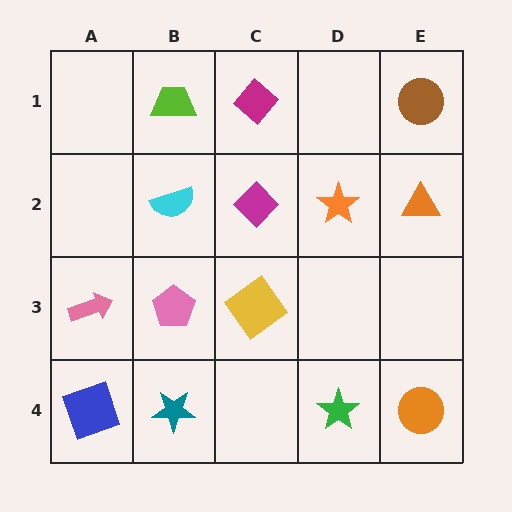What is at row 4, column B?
A teal star.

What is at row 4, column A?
A blue square.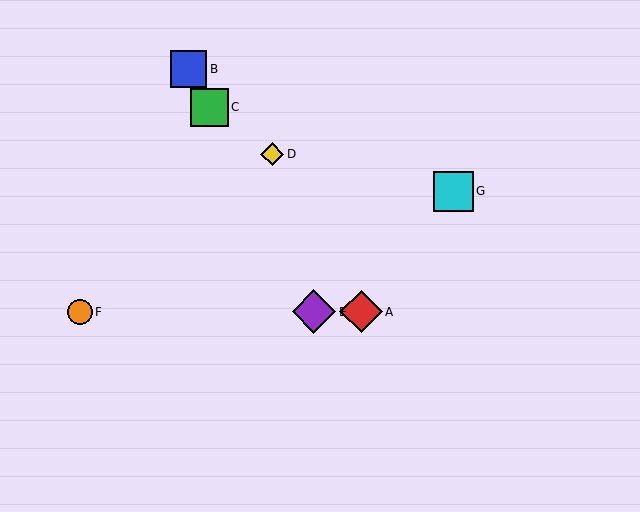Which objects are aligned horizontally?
Objects A, E, F are aligned horizontally.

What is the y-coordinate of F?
Object F is at y≈312.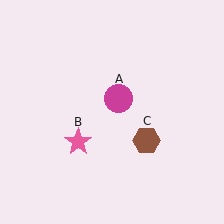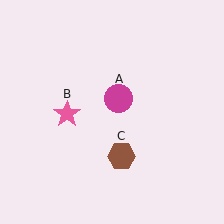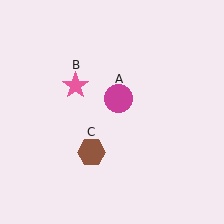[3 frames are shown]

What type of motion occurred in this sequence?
The pink star (object B), brown hexagon (object C) rotated clockwise around the center of the scene.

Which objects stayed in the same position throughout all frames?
Magenta circle (object A) remained stationary.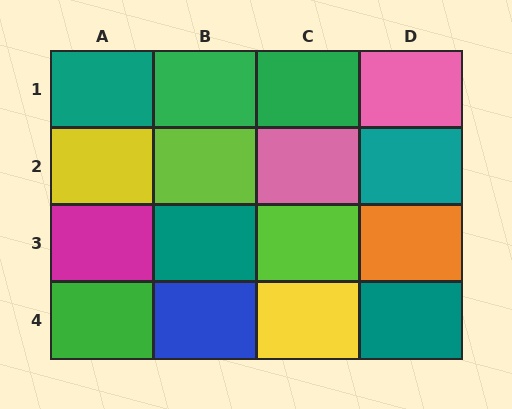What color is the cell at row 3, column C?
Lime.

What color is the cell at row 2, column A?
Yellow.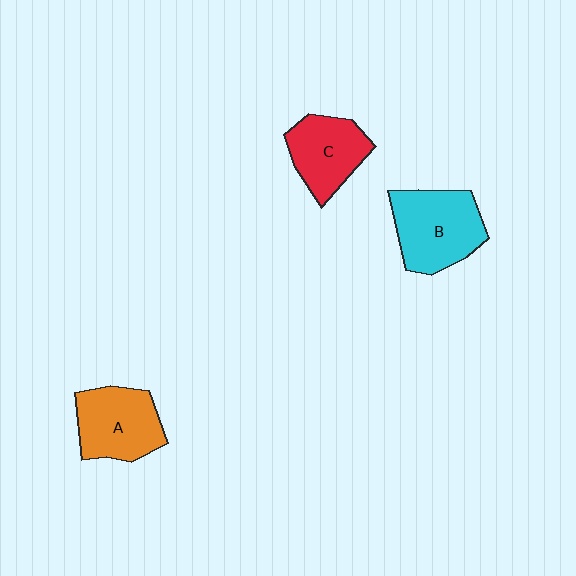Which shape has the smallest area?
Shape C (red).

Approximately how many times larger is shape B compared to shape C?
Approximately 1.2 times.